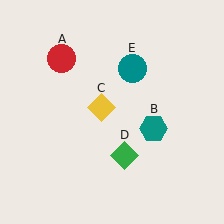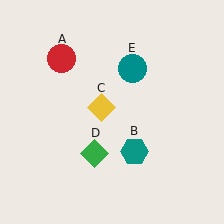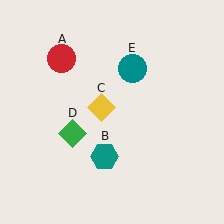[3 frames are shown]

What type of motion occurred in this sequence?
The teal hexagon (object B), green diamond (object D) rotated clockwise around the center of the scene.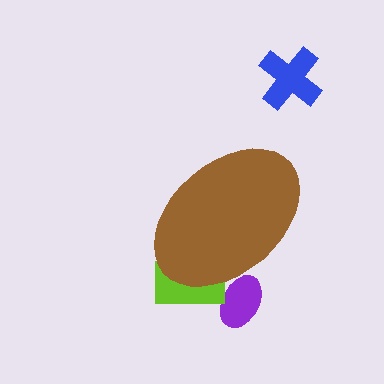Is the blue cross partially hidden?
No, the blue cross is fully visible.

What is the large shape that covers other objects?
A brown ellipse.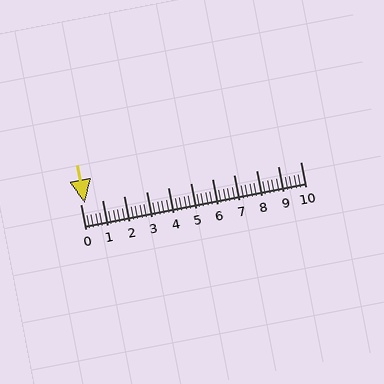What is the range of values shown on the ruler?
The ruler shows values from 0 to 10.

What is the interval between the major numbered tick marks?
The major tick marks are spaced 1 units apart.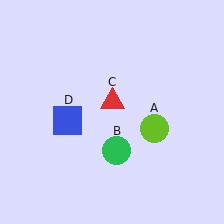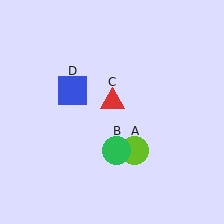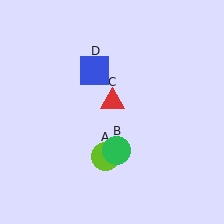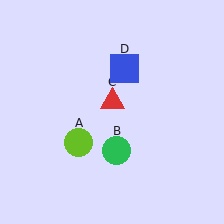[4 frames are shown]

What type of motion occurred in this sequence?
The lime circle (object A), blue square (object D) rotated clockwise around the center of the scene.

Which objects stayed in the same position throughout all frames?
Green circle (object B) and red triangle (object C) remained stationary.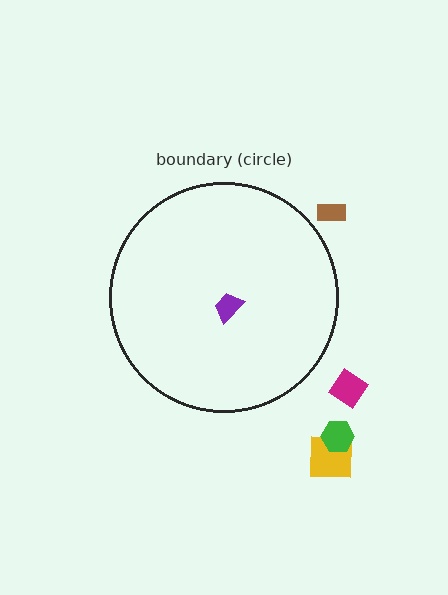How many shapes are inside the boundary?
1 inside, 4 outside.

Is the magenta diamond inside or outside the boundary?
Outside.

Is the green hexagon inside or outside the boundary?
Outside.